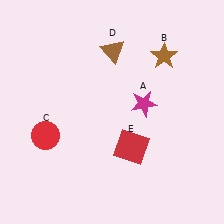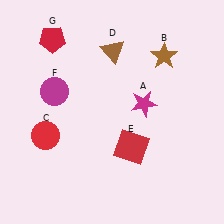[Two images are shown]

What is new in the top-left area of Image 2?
A red pentagon (G) was added in the top-left area of Image 2.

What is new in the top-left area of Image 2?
A magenta circle (F) was added in the top-left area of Image 2.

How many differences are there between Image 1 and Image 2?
There are 2 differences between the two images.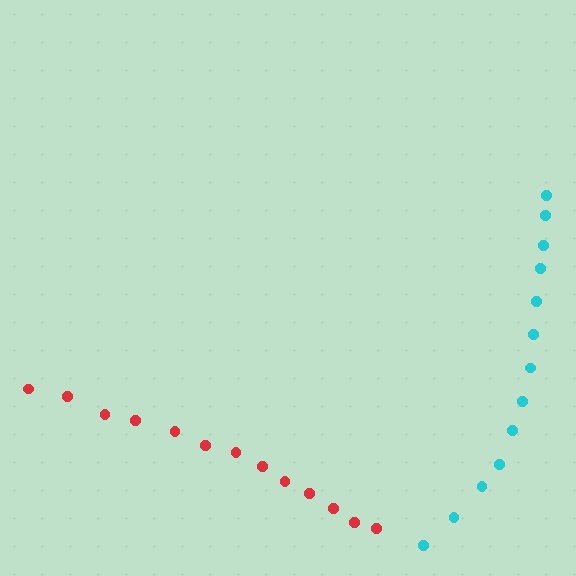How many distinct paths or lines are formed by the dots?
There are 2 distinct paths.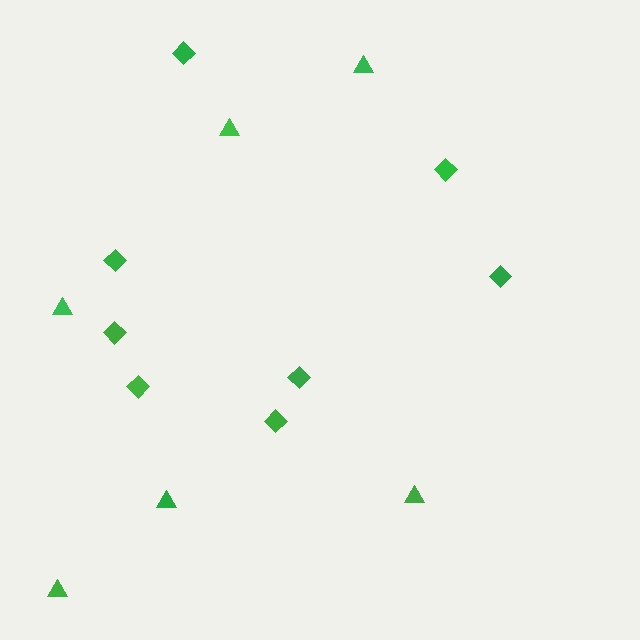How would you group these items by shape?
There are 2 groups: one group of diamonds (8) and one group of triangles (6).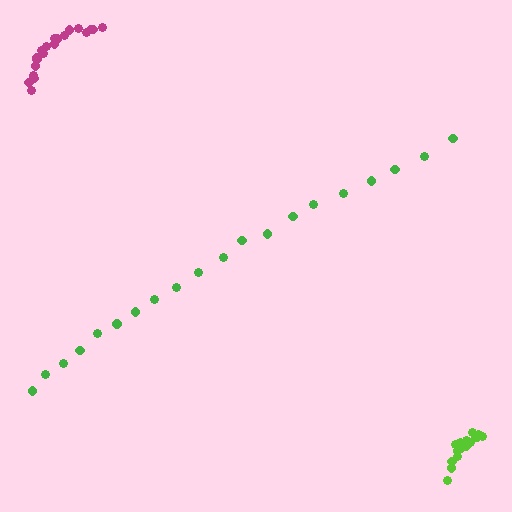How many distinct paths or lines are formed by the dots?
There are 3 distinct paths.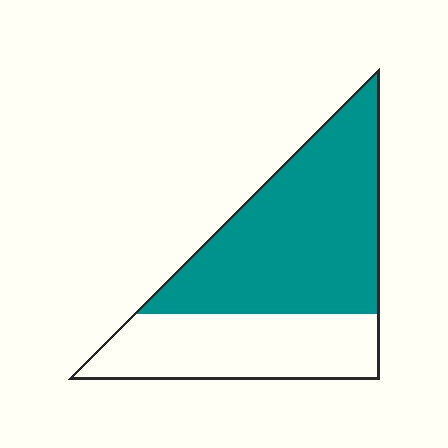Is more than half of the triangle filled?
Yes.